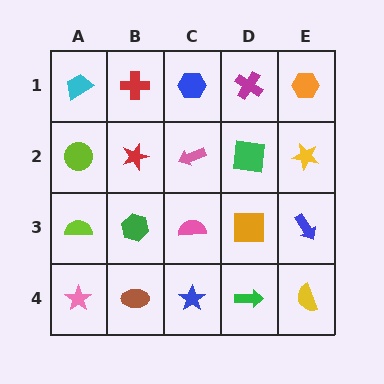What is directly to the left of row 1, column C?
A red cross.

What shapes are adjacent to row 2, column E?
An orange hexagon (row 1, column E), a blue arrow (row 3, column E), a green square (row 2, column D).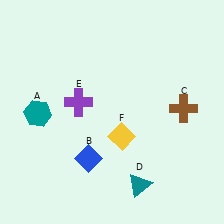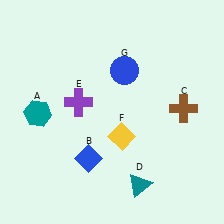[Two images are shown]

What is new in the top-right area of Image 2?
A blue circle (G) was added in the top-right area of Image 2.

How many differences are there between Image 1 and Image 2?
There is 1 difference between the two images.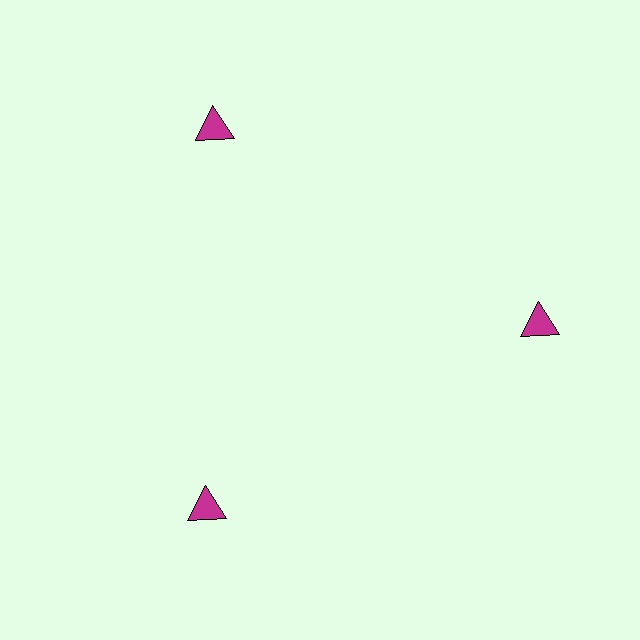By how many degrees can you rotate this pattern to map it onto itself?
The pattern maps onto itself every 120 degrees of rotation.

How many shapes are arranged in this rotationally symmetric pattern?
There are 3 shapes, arranged in 3 groups of 1.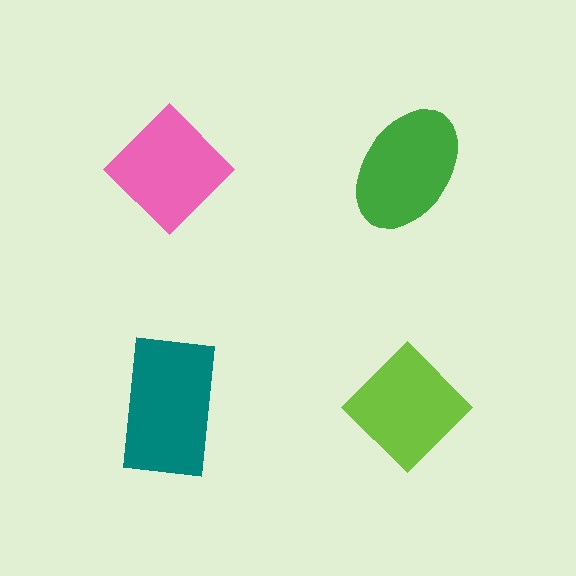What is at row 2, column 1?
A teal rectangle.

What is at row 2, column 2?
A lime diamond.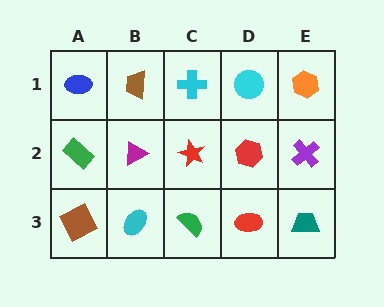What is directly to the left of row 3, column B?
A brown square.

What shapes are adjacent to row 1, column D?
A red hexagon (row 2, column D), a cyan cross (row 1, column C), an orange hexagon (row 1, column E).